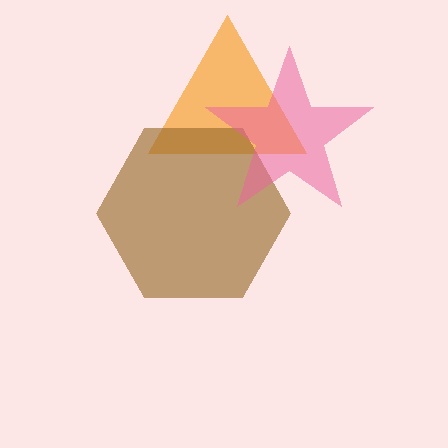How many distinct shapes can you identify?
There are 3 distinct shapes: an orange triangle, a brown hexagon, a pink star.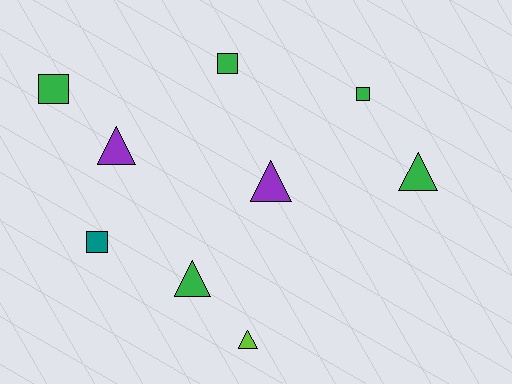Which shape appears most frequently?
Triangle, with 5 objects.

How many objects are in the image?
There are 9 objects.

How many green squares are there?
There are 3 green squares.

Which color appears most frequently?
Green, with 5 objects.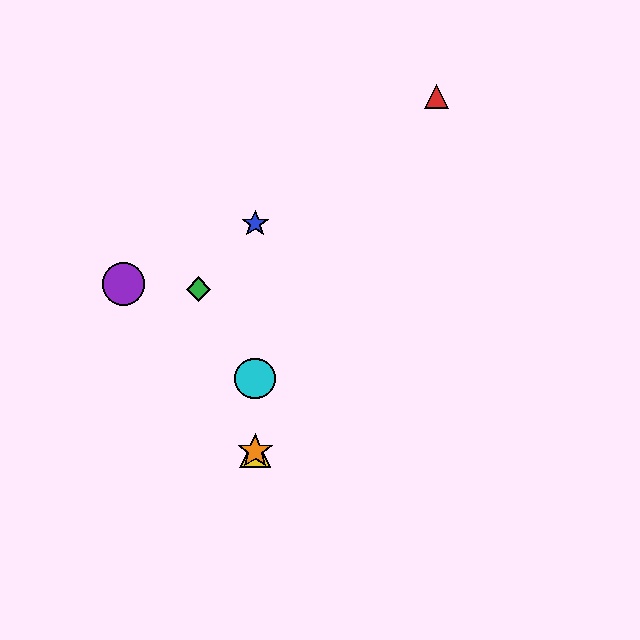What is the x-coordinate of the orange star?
The orange star is at x≈255.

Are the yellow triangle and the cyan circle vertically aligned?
Yes, both are at x≈255.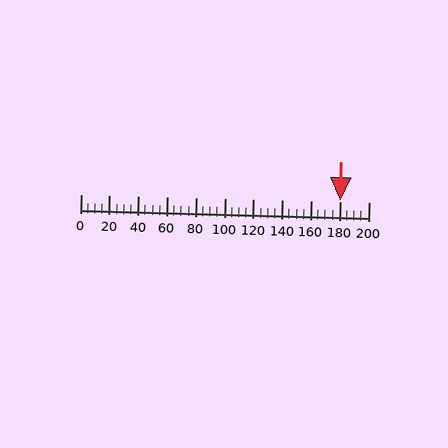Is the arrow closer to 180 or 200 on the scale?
The arrow is closer to 180.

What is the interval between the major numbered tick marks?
The major tick marks are spaced 20 units apart.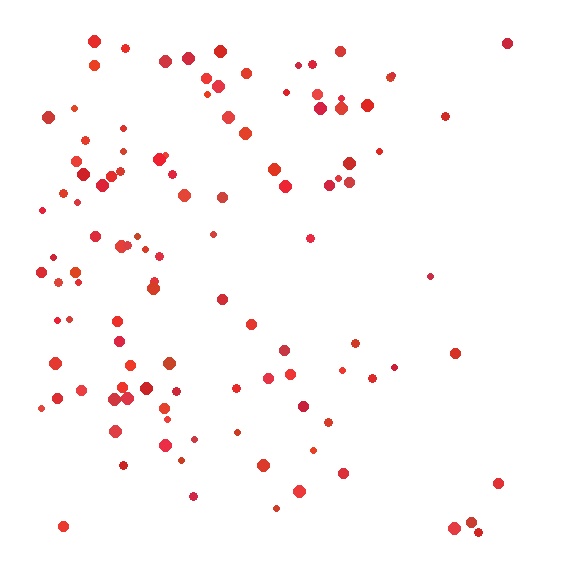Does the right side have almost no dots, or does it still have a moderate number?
Still a moderate number, just noticeably fewer than the left.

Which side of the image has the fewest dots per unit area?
The right.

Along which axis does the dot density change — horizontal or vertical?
Horizontal.